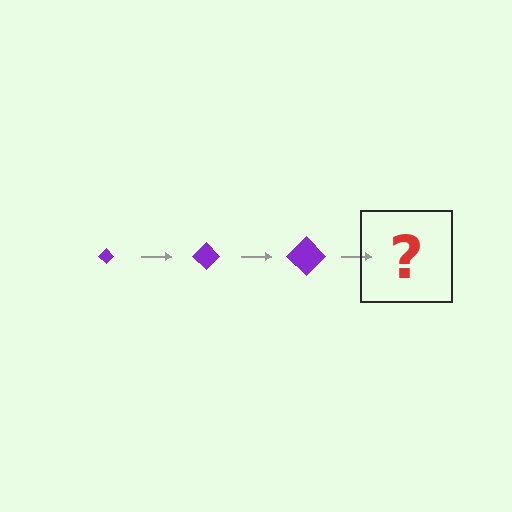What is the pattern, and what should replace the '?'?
The pattern is that the diamond gets progressively larger each step. The '?' should be a purple diamond, larger than the previous one.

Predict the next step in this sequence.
The next step is a purple diamond, larger than the previous one.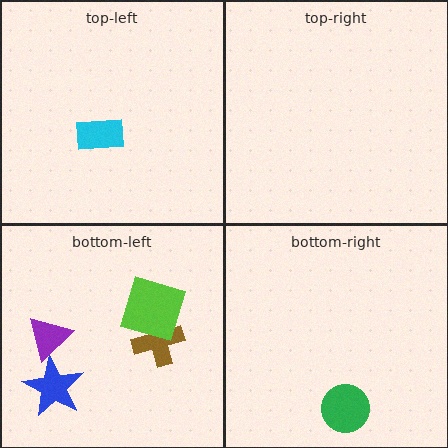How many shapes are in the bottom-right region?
1.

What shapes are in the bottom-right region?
The green circle.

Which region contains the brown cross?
The bottom-left region.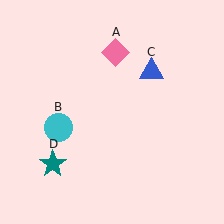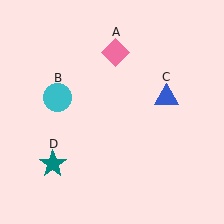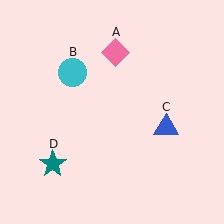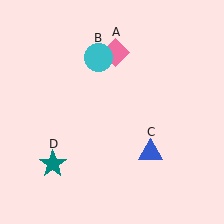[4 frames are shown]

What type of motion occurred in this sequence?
The cyan circle (object B), blue triangle (object C) rotated clockwise around the center of the scene.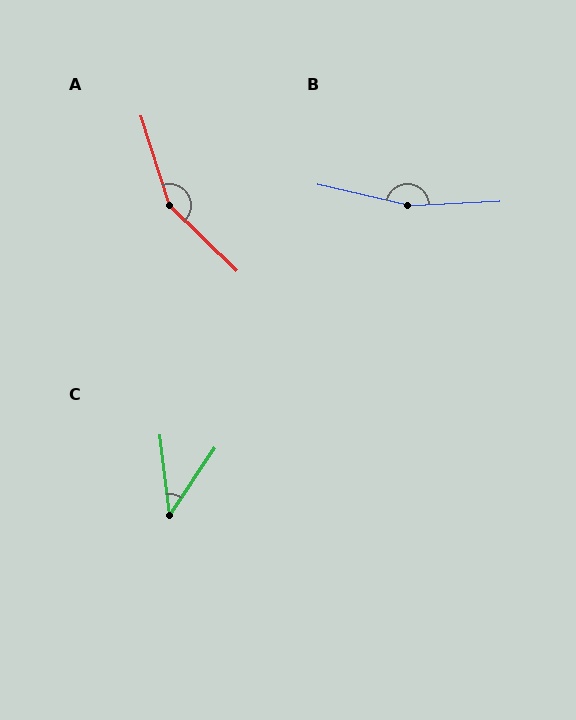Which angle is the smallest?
C, at approximately 41 degrees.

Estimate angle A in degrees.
Approximately 152 degrees.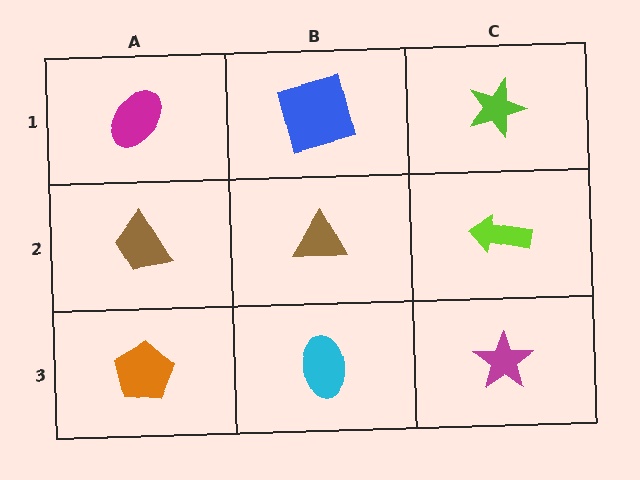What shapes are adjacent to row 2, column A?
A magenta ellipse (row 1, column A), an orange pentagon (row 3, column A), a brown triangle (row 2, column B).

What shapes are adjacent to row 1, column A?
A brown trapezoid (row 2, column A), a blue square (row 1, column B).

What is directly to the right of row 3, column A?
A cyan ellipse.